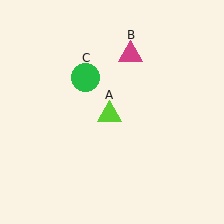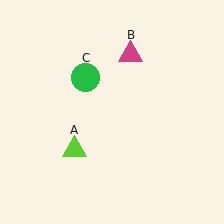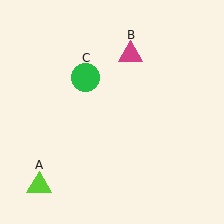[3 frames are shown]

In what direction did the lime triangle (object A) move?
The lime triangle (object A) moved down and to the left.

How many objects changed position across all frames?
1 object changed position: lime triangle (object A).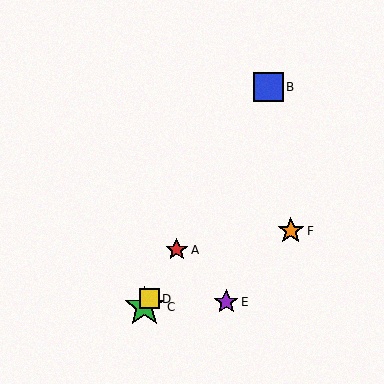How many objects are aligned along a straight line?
4 objects (A, B, C, D) are aligned along a straight line.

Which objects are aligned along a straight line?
Objects A, B, C, D are aligned along a straight line.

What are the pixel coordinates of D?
Object D is at (149, 299).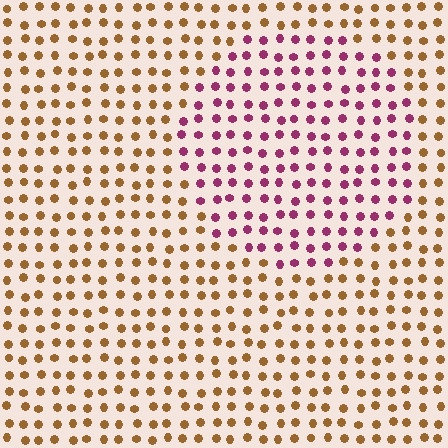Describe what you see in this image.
The image is filled with small brown elements in a uniform arrangement. A circle-shaped region is visible where the elements are tinted to a slightly different hue, forming a subtle color boundary.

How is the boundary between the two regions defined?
The boundary is defined purely by a slight shift in hue (about 67 degrees). Spacing, size, and orientation are identical on both sides.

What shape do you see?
I see a circle.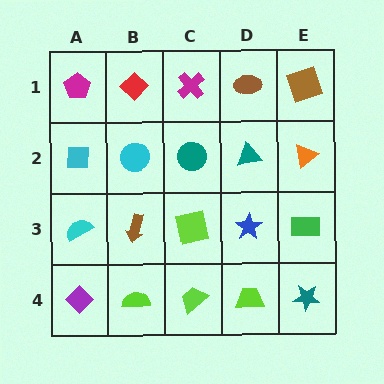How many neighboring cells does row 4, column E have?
2.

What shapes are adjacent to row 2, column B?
A red diamond (row 1, column B), a brown arrow (row 3, column B), a cyan square (row 2, column A), a teal circle (row 2, column C).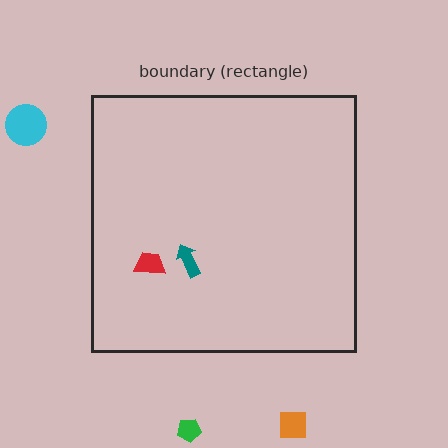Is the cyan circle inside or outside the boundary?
Outside.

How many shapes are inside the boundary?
2 inside, 3 outside.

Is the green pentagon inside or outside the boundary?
Outside.